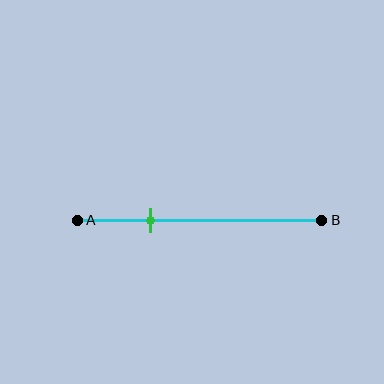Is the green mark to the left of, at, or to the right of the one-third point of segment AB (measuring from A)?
The green mark is to the left of the one-third point of segment AB.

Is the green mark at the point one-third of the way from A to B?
No, the mark is at about 30% from A, not at the 33% one-third point.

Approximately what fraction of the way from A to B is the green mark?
The green mark is approximately 30% of the way from A to B.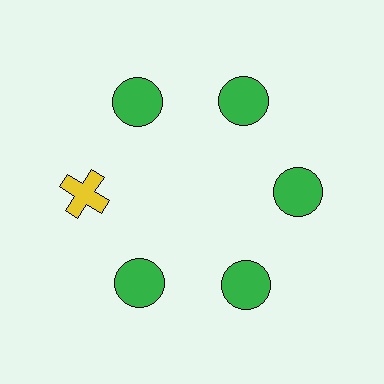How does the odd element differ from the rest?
It differs in both color (yellow instead of green) and shape (cross instead of circle).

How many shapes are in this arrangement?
There are 6 shapes arranged in a ring pattern.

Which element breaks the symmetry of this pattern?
The yellow cross at roughly the 9 o'clock position breaks the symmetry. All other shapes are green circles.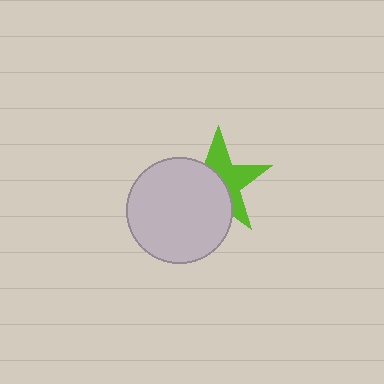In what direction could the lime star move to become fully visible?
The lime star could move toward the upper-right. That would shift it out from behind the light gray circle entirely.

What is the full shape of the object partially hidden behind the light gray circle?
The partially hidden object is a lime star.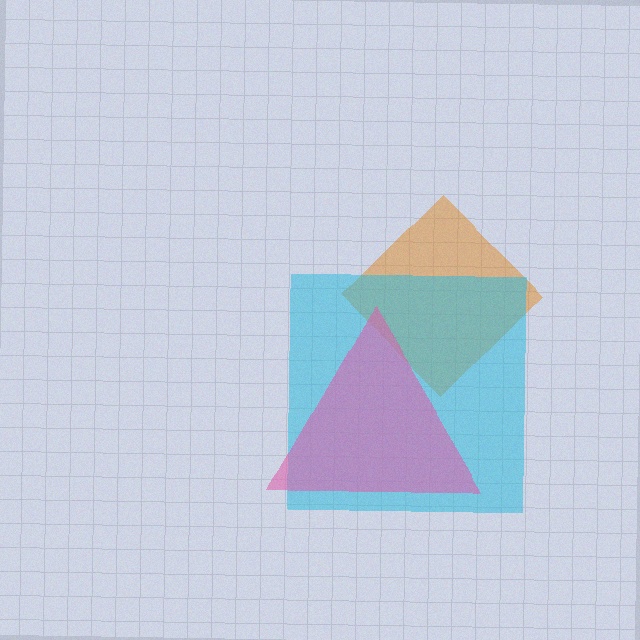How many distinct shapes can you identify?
There are 3 distinct shapes: an orange diamond, a cyan square, a pink triangle.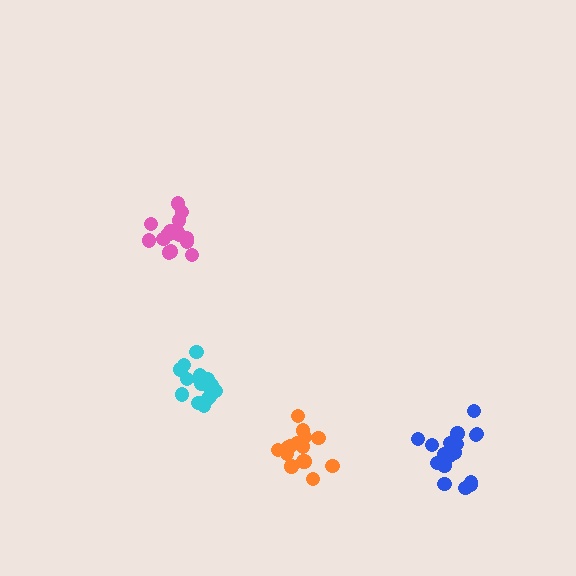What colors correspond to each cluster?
The clusters are colored: orange, cyan, blue, pink.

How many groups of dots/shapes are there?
There are 4 groups.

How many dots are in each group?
Group 1: 15 dots, Group 2: 16 dots, Group 3: 18 dots, Group 4: 17 dots (66 total).